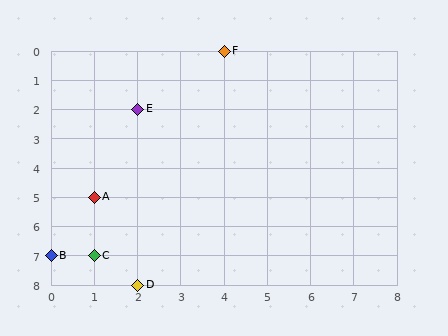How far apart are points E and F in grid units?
Points E and F are 2 columns and 2 rows apart (about 2.8 grid units diagonally).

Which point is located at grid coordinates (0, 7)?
Point B is at (0, 7).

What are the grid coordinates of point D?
Point D is at grid coordinates (2, 8).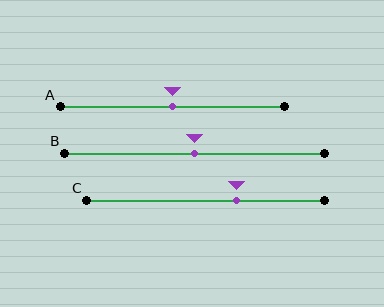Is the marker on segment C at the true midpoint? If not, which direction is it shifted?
No, the marker on segment C is shifted to the right by about 13% of the segment length.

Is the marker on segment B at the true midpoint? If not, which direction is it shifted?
Yes, the marker on segment B is at the true midpoint.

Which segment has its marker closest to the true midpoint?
Segment A has its marker closest to the true midpoint.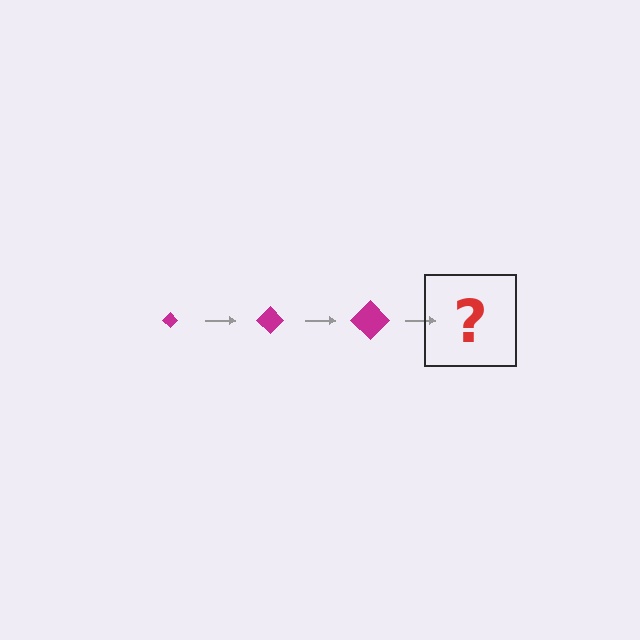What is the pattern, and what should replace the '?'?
The pattern is that the diamond gets progressively larger each step. The '?' should be a magenta diamond, larger than the previous one.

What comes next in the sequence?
The next element should be a magenta diamond, larger than the previous one.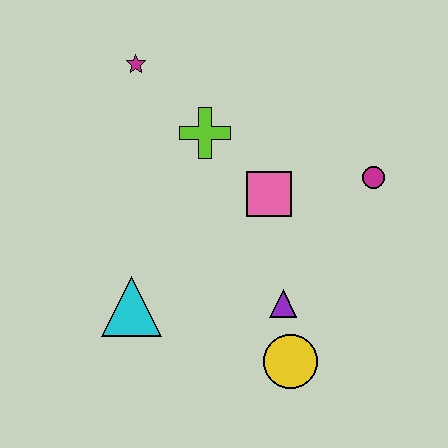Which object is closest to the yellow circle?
The purple triangle is closest to the yellow circle.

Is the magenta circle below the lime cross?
Yes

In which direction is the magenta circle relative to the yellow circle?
The magenta circle is above the yellow circle.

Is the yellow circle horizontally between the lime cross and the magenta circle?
Yes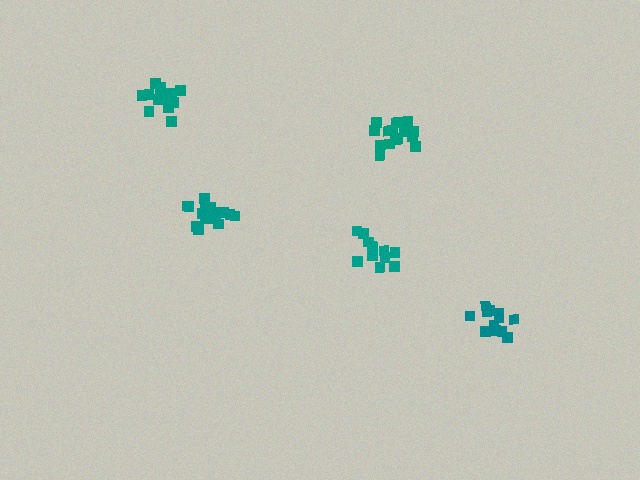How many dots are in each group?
Group 1: 18 dots, Group 2: 18 dots, Group 3: 12 dots, Group 4: 18 dots, Group 5: 13 dots (79 total).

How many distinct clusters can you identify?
There are 5 distinct clusters.